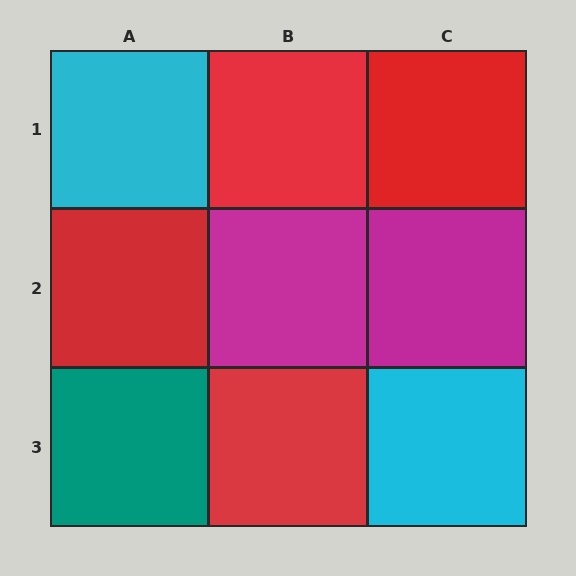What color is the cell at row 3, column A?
Teal.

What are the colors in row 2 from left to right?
Red, magenta, magenta.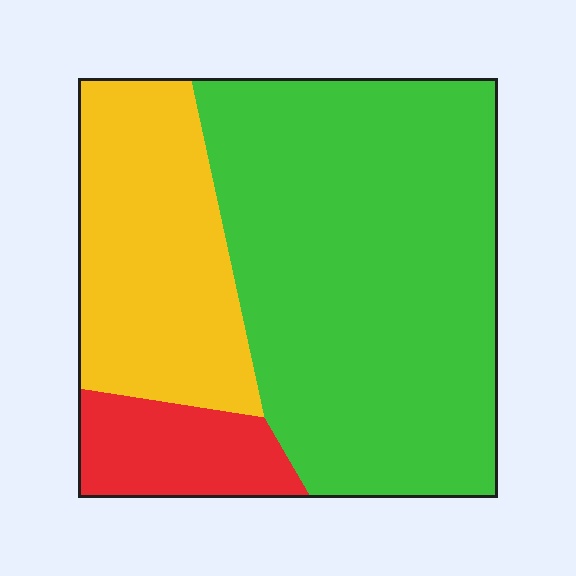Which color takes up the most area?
Green, at roughly 60%.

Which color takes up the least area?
Red, at roughly 10%.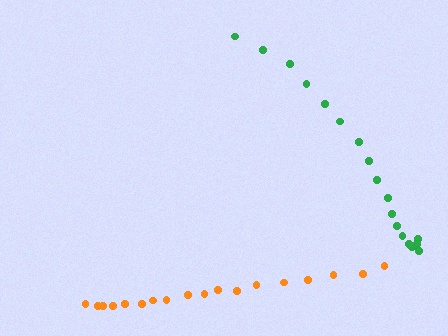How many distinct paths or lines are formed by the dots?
There are 2 distinct paths.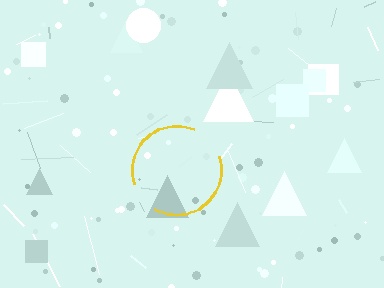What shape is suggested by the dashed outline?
The dashed outline suggests a circle.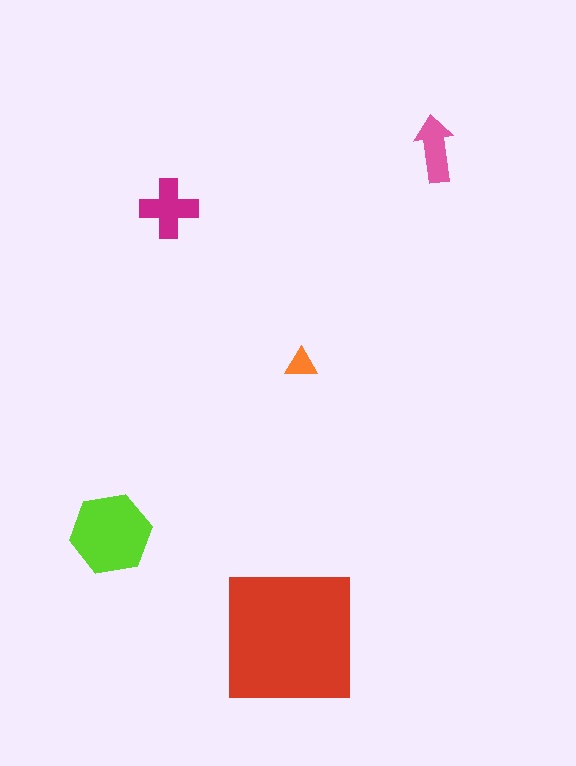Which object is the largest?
The red square.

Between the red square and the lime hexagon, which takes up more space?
The red square.